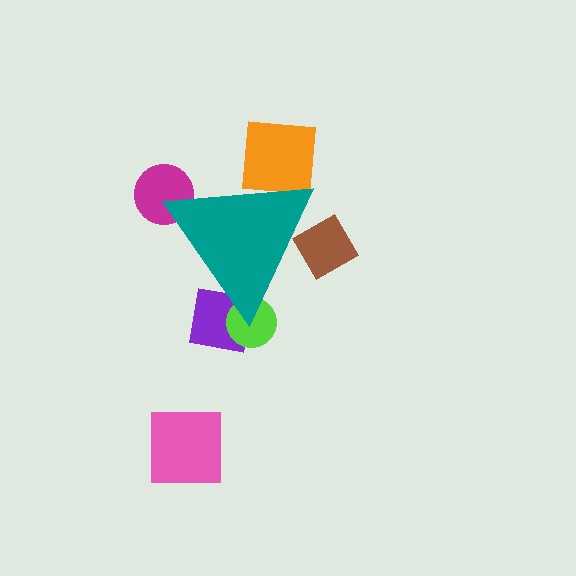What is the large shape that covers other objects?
A teal triangle.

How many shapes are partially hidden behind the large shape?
5 shapes are partially hidden.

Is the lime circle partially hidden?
Yes, the lime circle is partially hidden behind the teal triangle.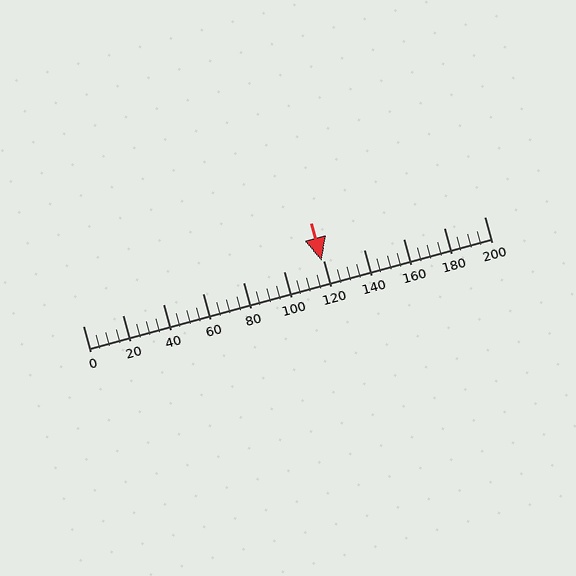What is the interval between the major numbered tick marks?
The major tick marks are spaced 20 units apart.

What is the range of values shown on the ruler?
The ruler shows values from 0 to 200.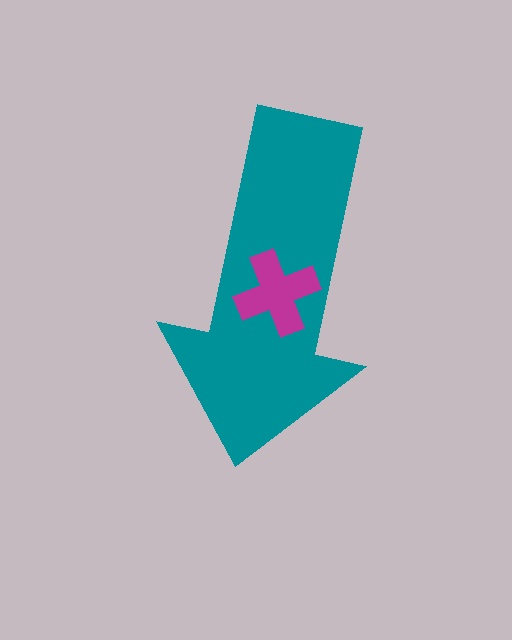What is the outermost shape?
The teal arrow.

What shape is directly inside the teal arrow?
The magenta cross.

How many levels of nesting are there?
2.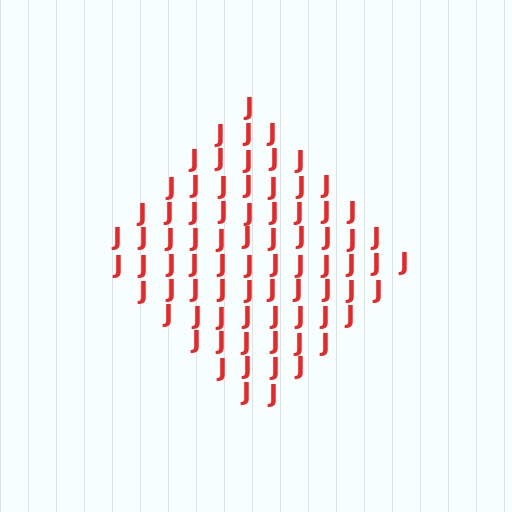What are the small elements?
The small elements are letter J's.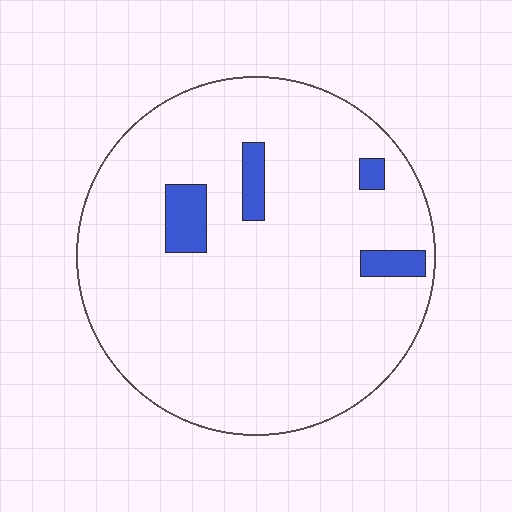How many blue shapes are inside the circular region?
4.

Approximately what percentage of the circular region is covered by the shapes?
Approximately 5%.